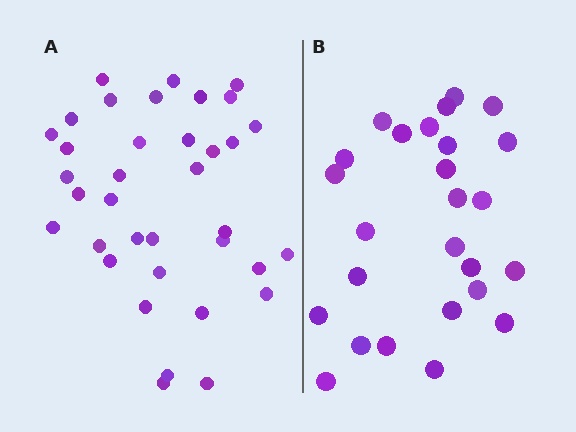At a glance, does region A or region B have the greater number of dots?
Region A (the left region) has more dots.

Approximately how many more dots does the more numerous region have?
Region A has roughly 10 or so more dots than region B.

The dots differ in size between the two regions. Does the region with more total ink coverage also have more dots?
No. Region B has more total ink coverage because its dots are larger, but region A actually contains more individual dots. Total area can be misleading — the number of items is what matters here.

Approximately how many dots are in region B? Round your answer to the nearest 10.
About 30 dots. (The exact count is 26, which rounds to 30.)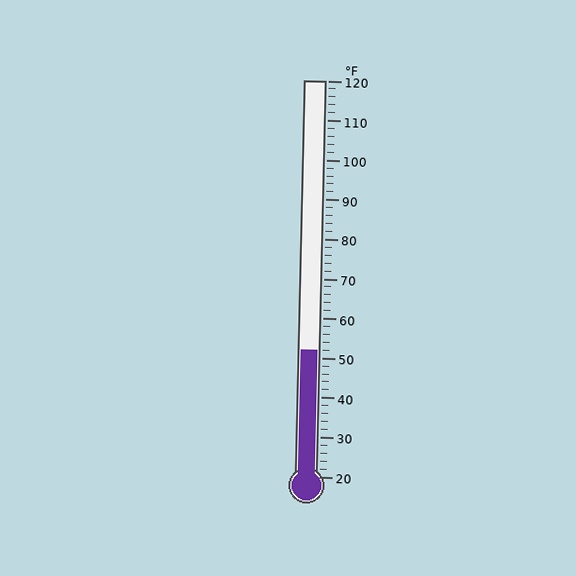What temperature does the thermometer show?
The thermometer shows approximately 52°F.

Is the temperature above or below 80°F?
The temperature is below 80°F.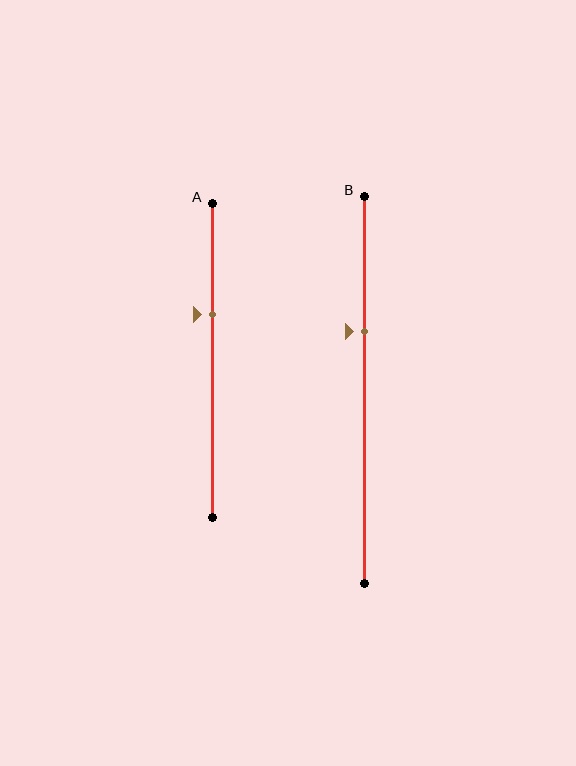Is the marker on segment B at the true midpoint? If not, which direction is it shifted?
No, the marker on segment B is shifted upward by about 15% of the segment length.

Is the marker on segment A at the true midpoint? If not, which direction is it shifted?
No, the marker on segment A is shifted upward by about 15% of the segment length.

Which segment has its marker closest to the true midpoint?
Segment A has its marker closest to the true midpoint.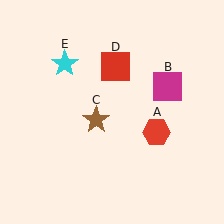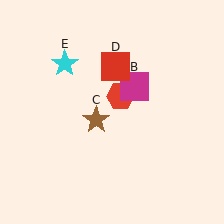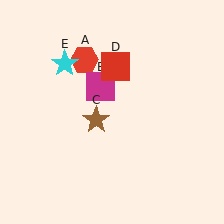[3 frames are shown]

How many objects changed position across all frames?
2 objects changed position: red hexagon (object A), magenta square (object B).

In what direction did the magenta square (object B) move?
The magenta square (object B) moved left.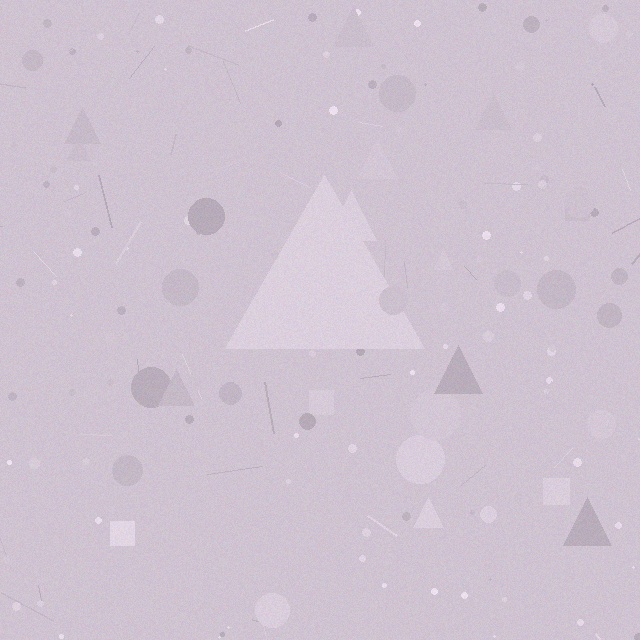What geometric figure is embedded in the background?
A triangle is embedded in the background.